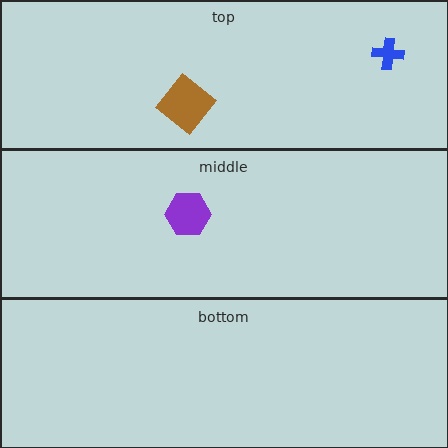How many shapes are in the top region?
2.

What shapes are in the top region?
The brown diamond, the blue cross.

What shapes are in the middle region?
The purple hexagon.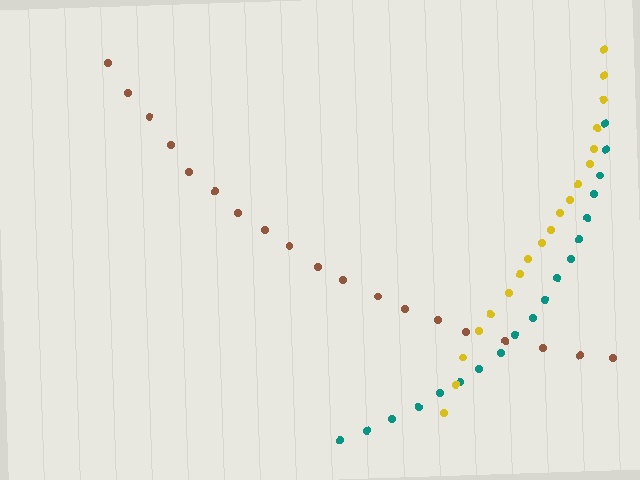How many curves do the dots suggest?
There are 3 distinct paths.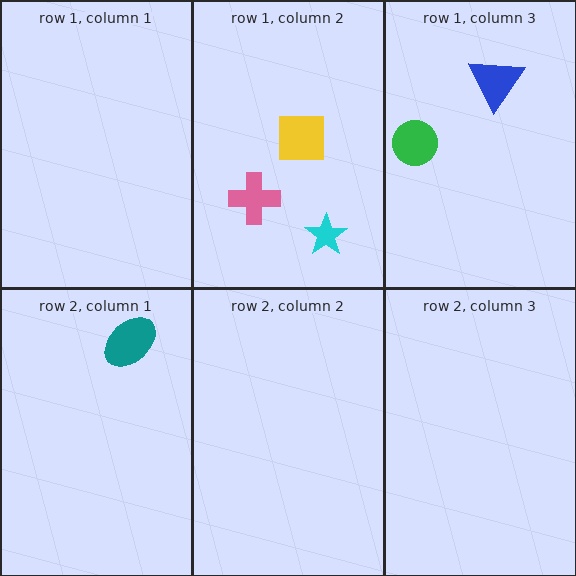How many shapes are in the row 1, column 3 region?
2.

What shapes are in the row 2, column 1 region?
The teal ellipse.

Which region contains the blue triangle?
The row 1, column 3 region.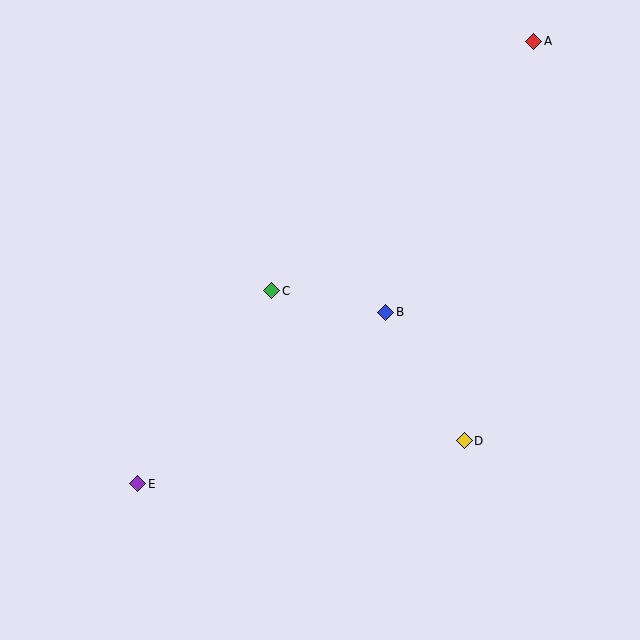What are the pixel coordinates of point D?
Point D is at (464, 441).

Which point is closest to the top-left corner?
Point C is closest to the top-left corner.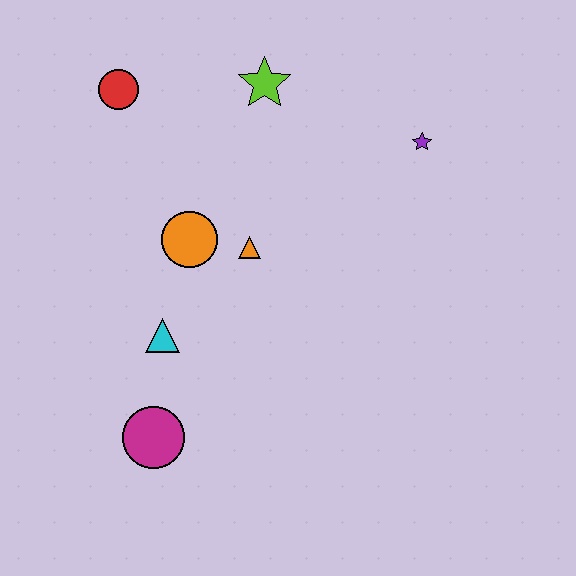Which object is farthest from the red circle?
The magenta circle is farthest from the red circle.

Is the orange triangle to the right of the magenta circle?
Yes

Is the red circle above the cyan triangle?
Yes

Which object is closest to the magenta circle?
The cyan triangle is closest to the magenta circle.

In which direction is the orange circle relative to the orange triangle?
The orange circle is to the left of the orange triangle.